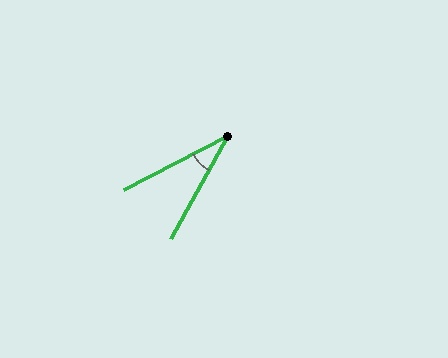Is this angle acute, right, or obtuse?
It is acute.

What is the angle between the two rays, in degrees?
Approximately 34 degrees.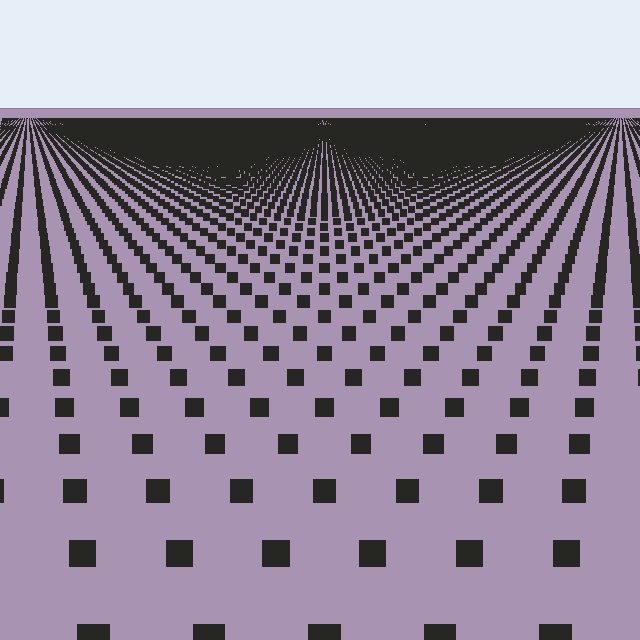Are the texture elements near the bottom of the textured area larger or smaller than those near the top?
Larger. Near the bottom, elements are closer to the viewer and appear at a bigger on-screen size.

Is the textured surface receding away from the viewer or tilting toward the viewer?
The surface is receding away from the viewer. Texture elements get smaller and denser toward the top.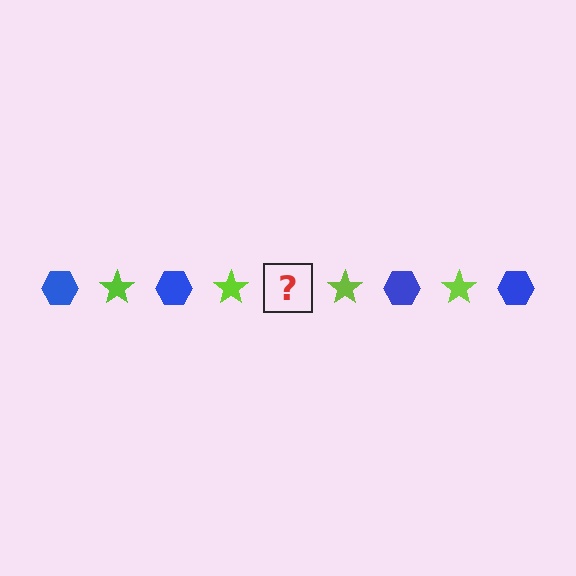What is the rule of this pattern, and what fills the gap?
The rule is that the pattern alternates between blue hexagon and lime star. The gap should be filled with a blue hexagon.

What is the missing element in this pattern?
The missing element is a blue hexagon.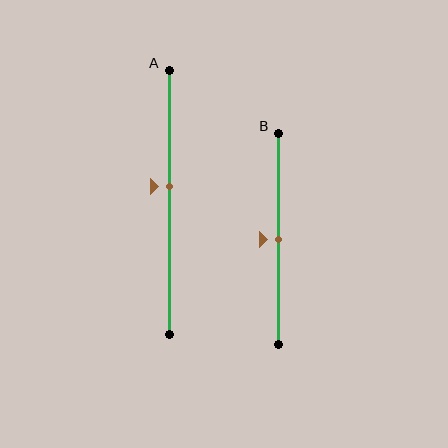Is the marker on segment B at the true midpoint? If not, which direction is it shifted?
Yes, the marker on segment B is at the true midpoint.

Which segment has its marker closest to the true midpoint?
Segment B has its marker closest to the true midpoint.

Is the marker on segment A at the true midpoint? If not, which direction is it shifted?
No, the marker on segment A is shifted upward by about 6% of the segment length.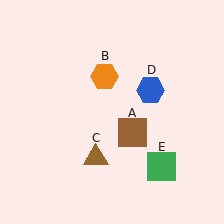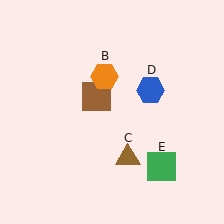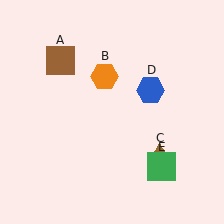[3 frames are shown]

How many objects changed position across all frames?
2 objects changed position: brown square (object A), brown triangle (object C).